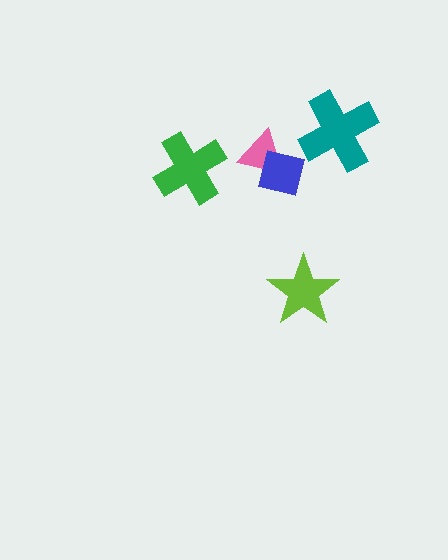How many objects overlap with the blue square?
1 object overlaps with the blue square.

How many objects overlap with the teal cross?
0 objects overlap with the teal cross.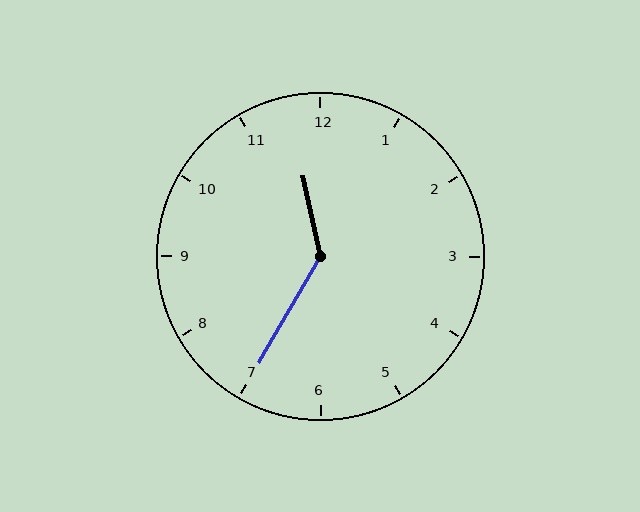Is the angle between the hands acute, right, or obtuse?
It is obtuse.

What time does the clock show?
11:35.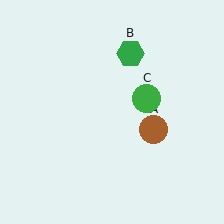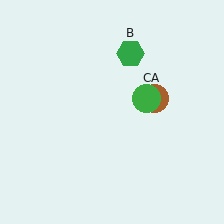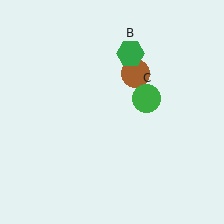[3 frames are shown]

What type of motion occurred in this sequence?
The brown circle (object A) rotated counterclockwise around the center of the scene.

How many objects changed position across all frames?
1 object changed position: brown circle (object A).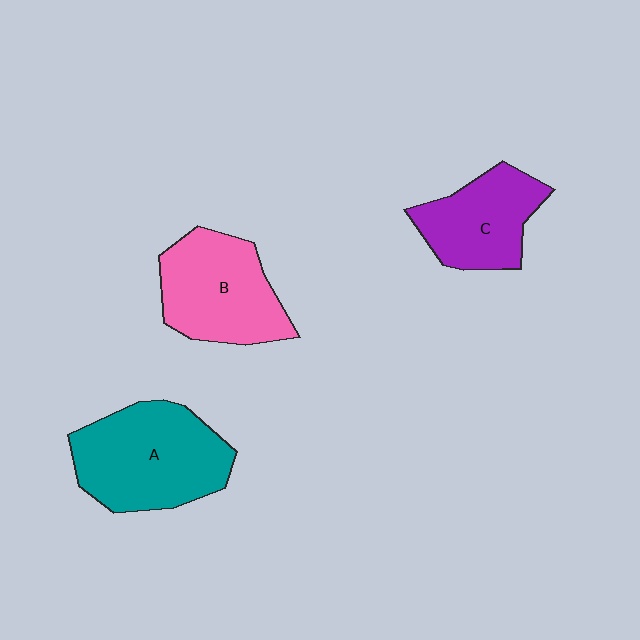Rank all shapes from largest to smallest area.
From largest to smallest: A (teal), B (pink), C (purple).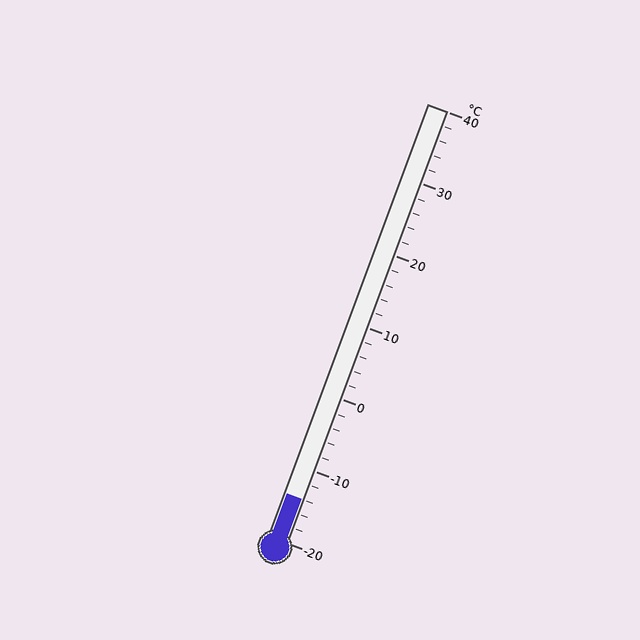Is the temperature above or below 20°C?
The temperature is below 20°C.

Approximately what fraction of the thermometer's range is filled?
The thermometer is filled to approximately 10% of its range.